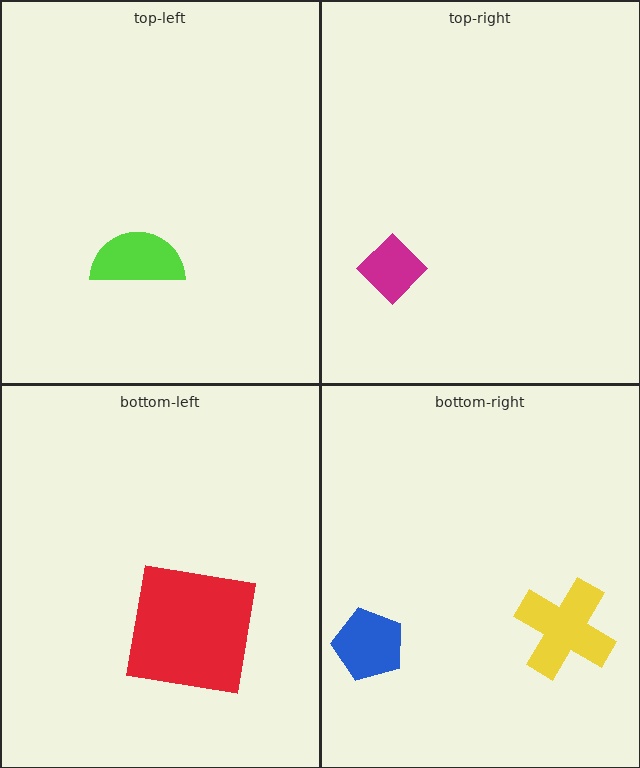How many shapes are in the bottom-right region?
2.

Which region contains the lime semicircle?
The top-left region.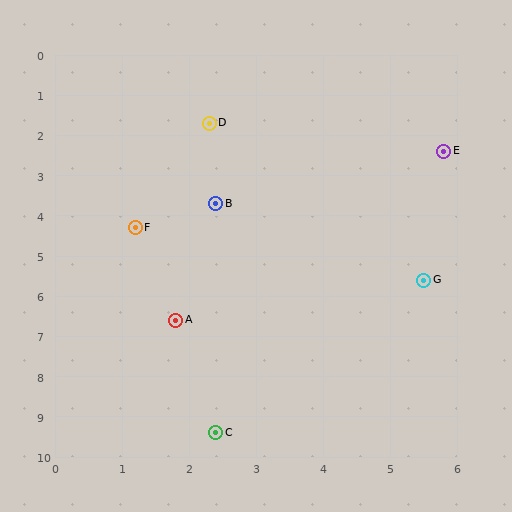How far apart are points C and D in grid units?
Points C and D are about 7.7 grid units apart.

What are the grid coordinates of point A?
Point A is at approximately (1.8, 6.6).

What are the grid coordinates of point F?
Point F is at approximately (1.2, 4.3).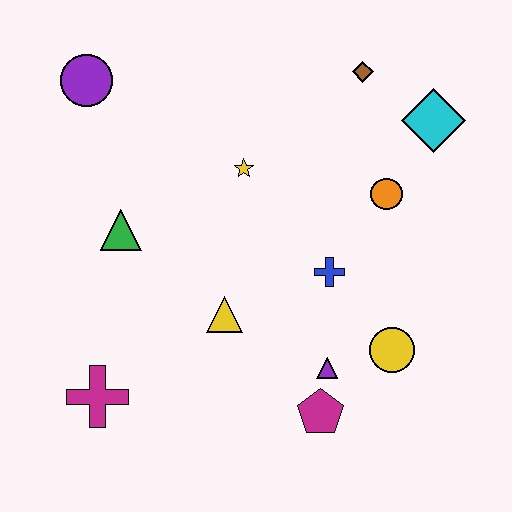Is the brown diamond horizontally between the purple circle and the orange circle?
Yes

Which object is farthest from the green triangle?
The cyan diamond is farthest from the green triangle.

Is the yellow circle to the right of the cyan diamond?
No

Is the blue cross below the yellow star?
Yes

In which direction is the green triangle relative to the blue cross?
The green triangle is to the left of the blue cross.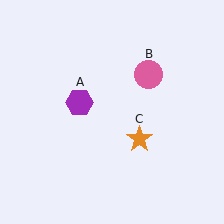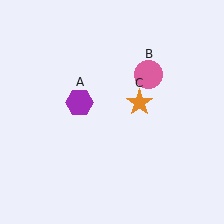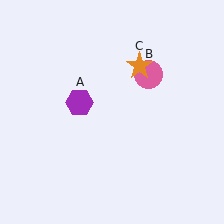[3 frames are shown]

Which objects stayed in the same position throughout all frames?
Purple hexagon (object A) and pink circle (object B) remained stationary.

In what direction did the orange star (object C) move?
The orange star (object C) moved up.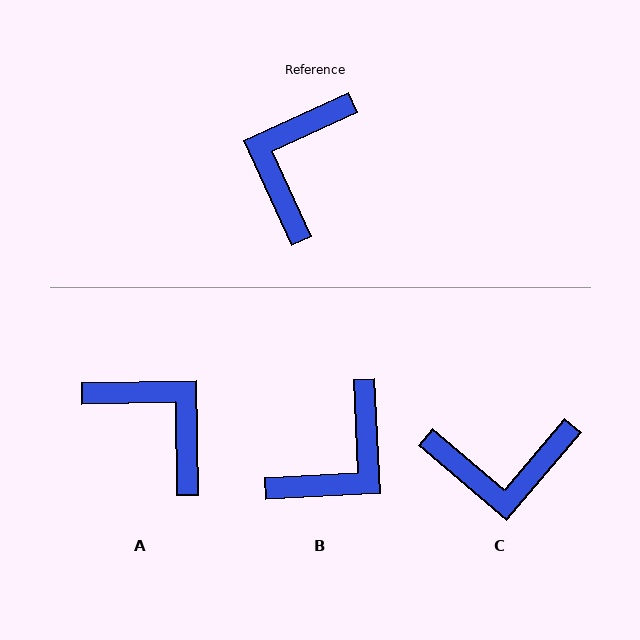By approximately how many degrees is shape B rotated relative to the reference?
Approximately 158 degrees counter-clockwise.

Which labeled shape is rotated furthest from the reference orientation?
B, about 158 degrees away.